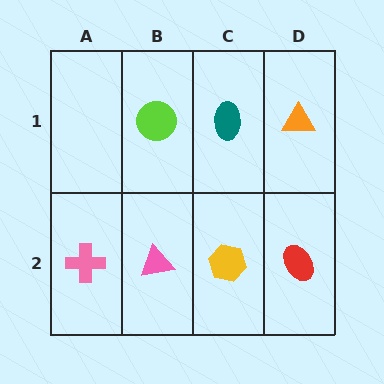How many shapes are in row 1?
3 shapes.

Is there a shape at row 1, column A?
No, that cell is empty.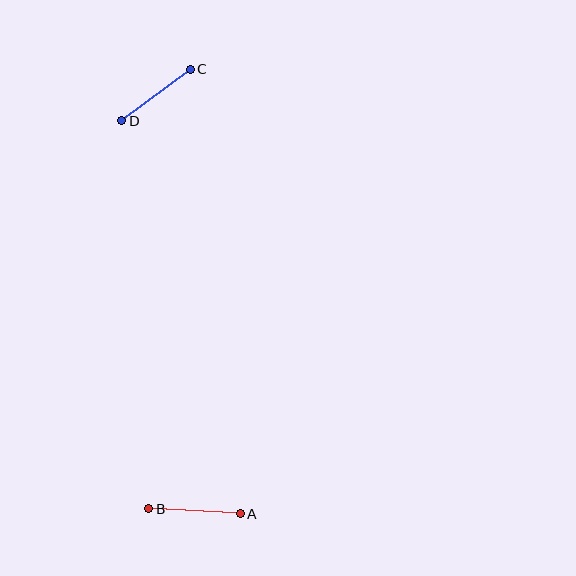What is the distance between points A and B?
The distance is approximately 92 pixels.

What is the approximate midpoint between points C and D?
The midpoint is at approximately (156, 95) pixels.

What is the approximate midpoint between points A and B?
The midpoint is at approximately (194, 511) pixels.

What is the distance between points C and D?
The distance is approximately 86 pixels.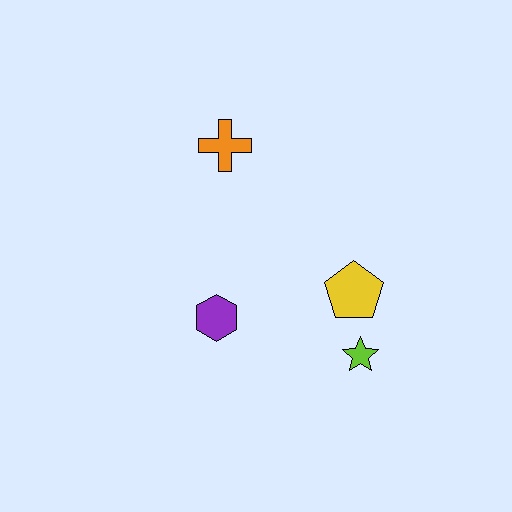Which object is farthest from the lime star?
The orange cross is farthest from the lime star.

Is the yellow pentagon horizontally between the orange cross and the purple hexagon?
No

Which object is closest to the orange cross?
The purple hexagon is closest to the orange cross.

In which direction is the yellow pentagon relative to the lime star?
The yellow pentagon is above the lime star.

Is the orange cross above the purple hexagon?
Yes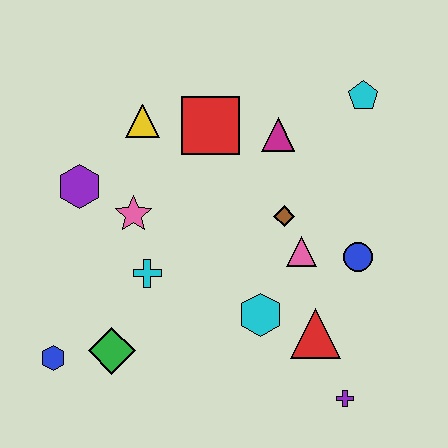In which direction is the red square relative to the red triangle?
The red square is above the red triangle.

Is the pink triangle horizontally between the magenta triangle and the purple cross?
Yes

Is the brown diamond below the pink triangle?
No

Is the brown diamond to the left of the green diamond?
No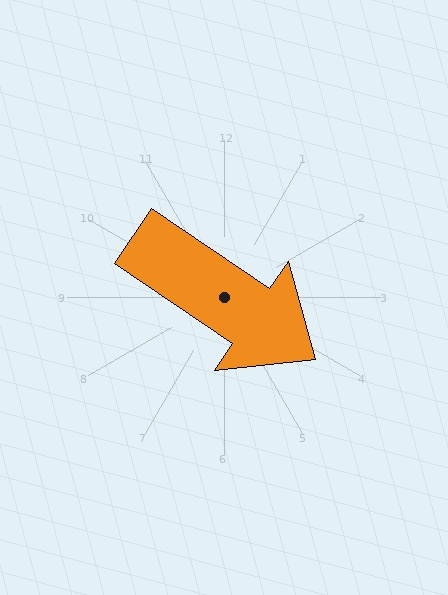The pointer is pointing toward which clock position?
Roughly 4 o'clock.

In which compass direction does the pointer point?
Southeast.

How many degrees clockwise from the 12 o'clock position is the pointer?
Approximately 124 degrees.